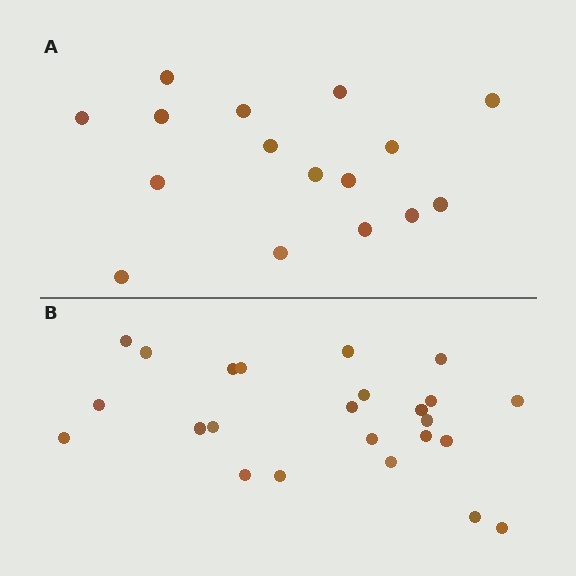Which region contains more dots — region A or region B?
Region B (the bottom region) has more dots.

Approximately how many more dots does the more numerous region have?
Region B has roughly 8 or so more dots than region A.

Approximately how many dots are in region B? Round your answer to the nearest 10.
About 20 dots. (The exact count is 24, which rounds to 20.)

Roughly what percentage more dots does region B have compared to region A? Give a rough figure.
About 50% more.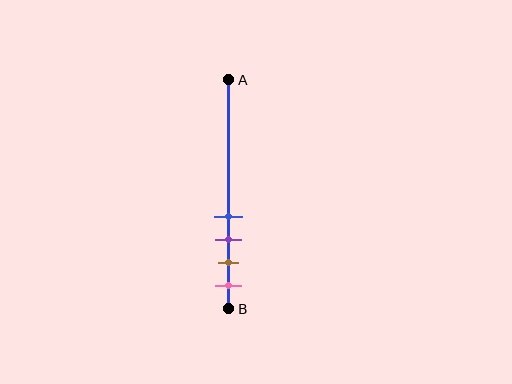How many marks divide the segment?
There are 4 marks dividing the segment.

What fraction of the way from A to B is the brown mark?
The brown mark is approximately 80% (0.8) of the way from A to B.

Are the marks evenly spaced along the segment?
Yes, the marks are approximately evenly spaced.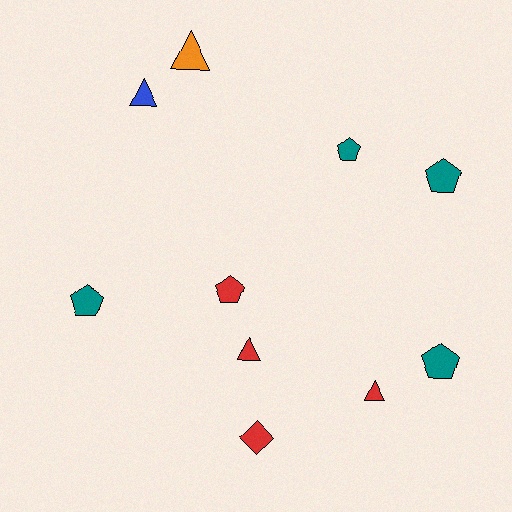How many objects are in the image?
There are 10 objects.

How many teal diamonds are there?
There are no teal diamonds.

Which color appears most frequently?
Red, with 4 objects.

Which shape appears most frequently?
Pentagon, with 5 objects.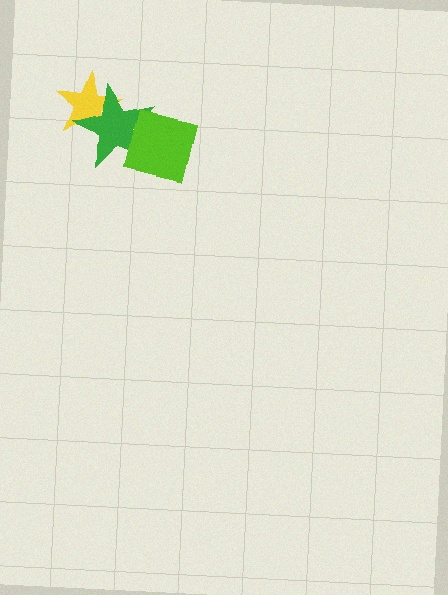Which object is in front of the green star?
The lime square is in front of the green star.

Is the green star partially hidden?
Yes, it is partially covered by another shape.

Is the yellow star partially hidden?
Yes, it is partially covered by another shape.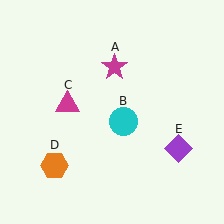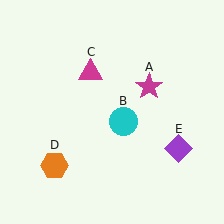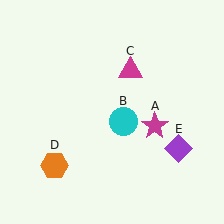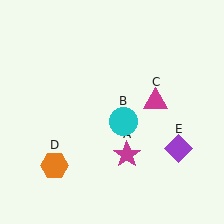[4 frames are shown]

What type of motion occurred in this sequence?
The magenta star (object A), magenta triangle (object C) rotated clockwise around the center of the scene.